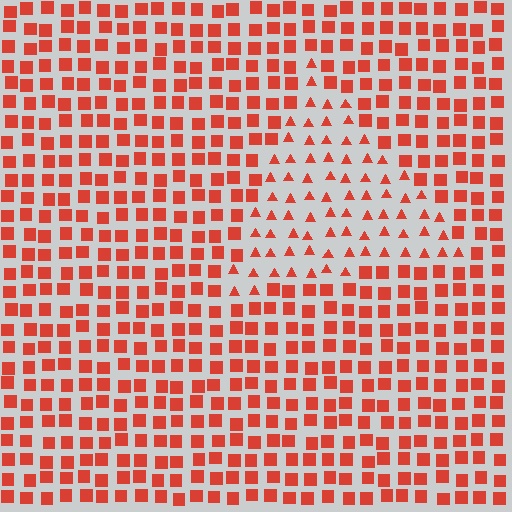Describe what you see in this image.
The image is filled with small red elements arranged in a uniform grid. A triangle-shaped region contains triangles, while the surrounding area contains squares. The boundary is defined purely by the change in element shape.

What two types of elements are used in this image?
The image uses triangles inside the triangle region and squares outside it.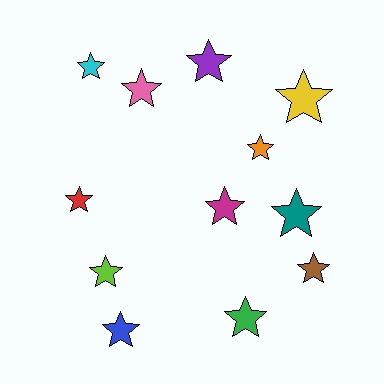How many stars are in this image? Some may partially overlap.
There are 12 stars.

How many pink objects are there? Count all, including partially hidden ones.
There is 1 pink object.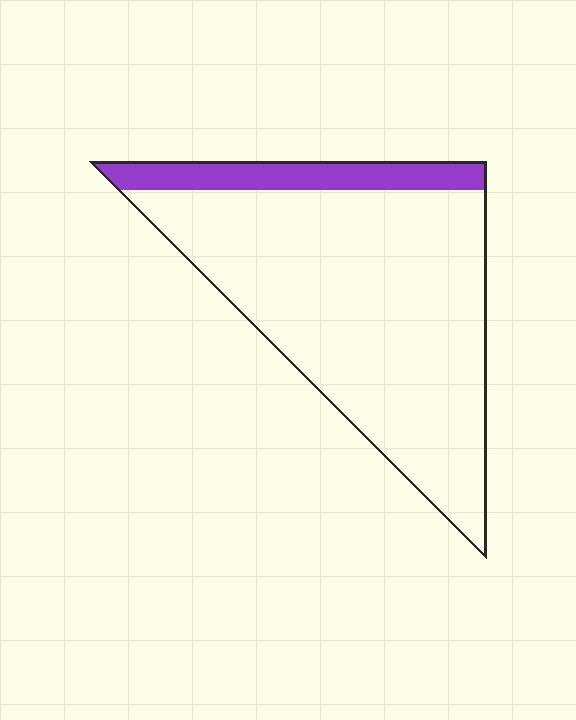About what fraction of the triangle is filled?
About one eighth (1/8).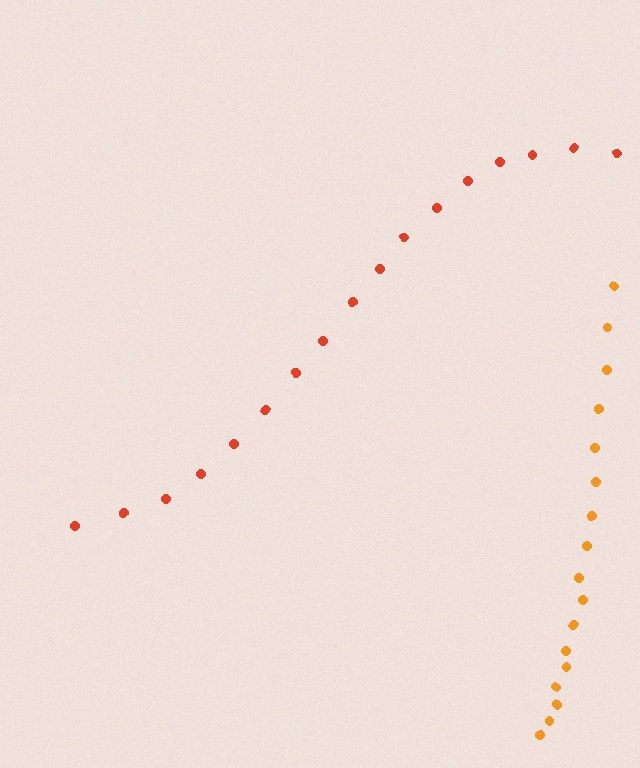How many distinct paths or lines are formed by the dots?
There are 2 distinct paths.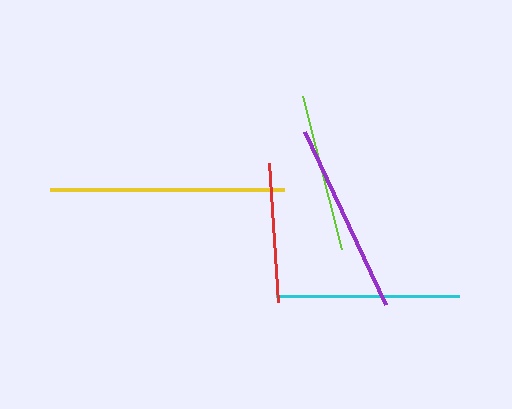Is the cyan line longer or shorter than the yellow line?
The yellow line is longer than the cyan line.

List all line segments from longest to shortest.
From longest to shortest: yellow, purple, cyan, lime, red.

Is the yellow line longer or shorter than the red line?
The yellow line is longer than the red line.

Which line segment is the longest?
The yellow line is the longest at approximately 234 pixels.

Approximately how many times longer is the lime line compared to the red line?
The lime line is approximately 1.1 times the length of the red line.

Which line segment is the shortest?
The red line is the shortest at approximately 139 pixels.